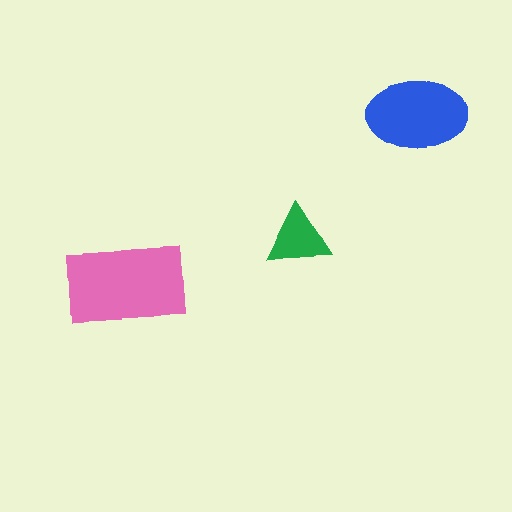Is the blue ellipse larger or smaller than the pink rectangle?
Smaller.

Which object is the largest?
The pink rectangle.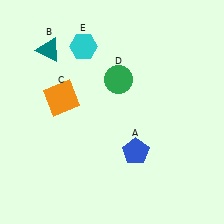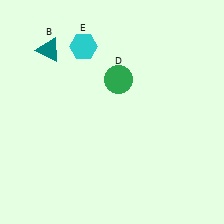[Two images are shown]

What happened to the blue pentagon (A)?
The blue pentagon (A) was removed in Image 2. It was in the bottom-right area of Image 1.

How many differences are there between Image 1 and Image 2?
There are 2 differences between the two images.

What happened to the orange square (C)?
The orange square (C) was removed in Image 2. It was in the top-left area of Image 1.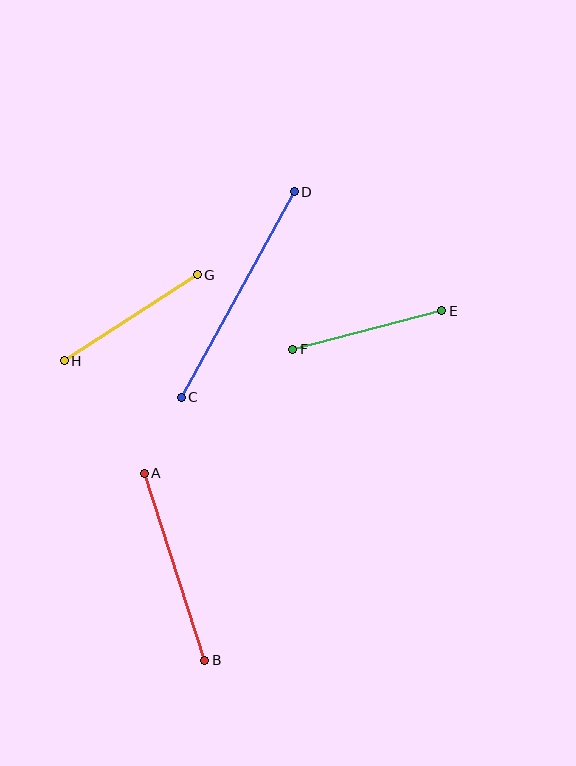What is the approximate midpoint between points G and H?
The midpoint is at approximately (131, 318) pixels.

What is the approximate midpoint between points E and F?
The midpoint is at approximately (367, 330) pixels.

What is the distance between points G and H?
The distance is approximately 158 pixels.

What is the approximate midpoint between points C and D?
The midpoint is at approximately (238, 295) pixels.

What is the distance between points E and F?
The distance is approximately 154 pixels.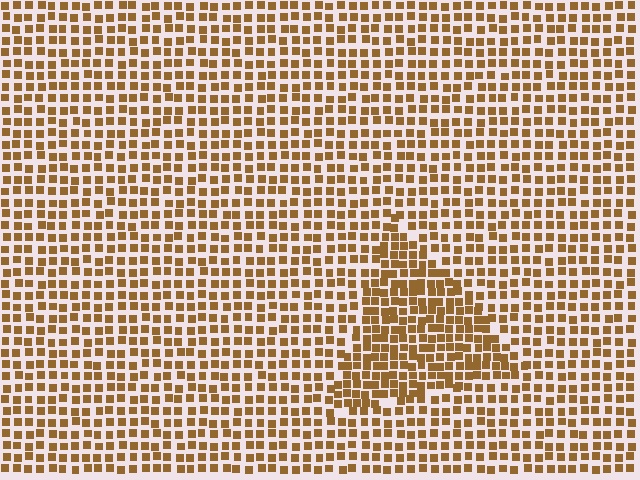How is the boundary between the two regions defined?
The boundary is defined by a change in element density (approximately 1.6x ratio). All elements are the same color, size, and shape.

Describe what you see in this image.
The image contains small brown elements arranged at two different densities. A triangle-shaped region is visible where the elements are more densely packed than the surrounding area.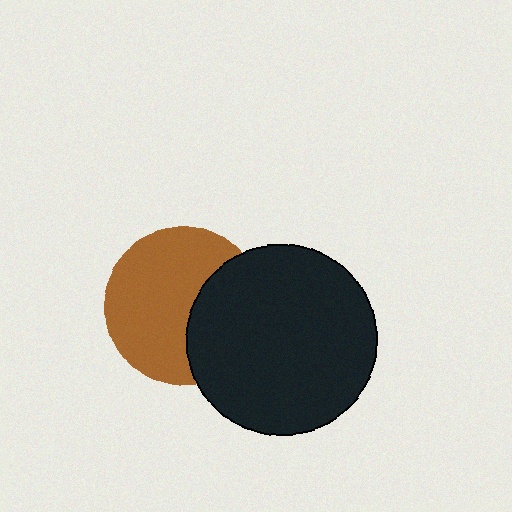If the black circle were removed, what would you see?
You would see the complete brown circle.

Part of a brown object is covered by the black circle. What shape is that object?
It is a circle.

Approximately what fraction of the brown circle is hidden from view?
Roughly 35% of the brown circle is hidden behind the black circle.